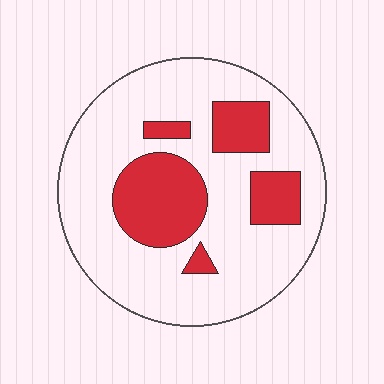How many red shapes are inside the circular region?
5.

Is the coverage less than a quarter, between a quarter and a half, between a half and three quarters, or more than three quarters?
Between a quarter and a half.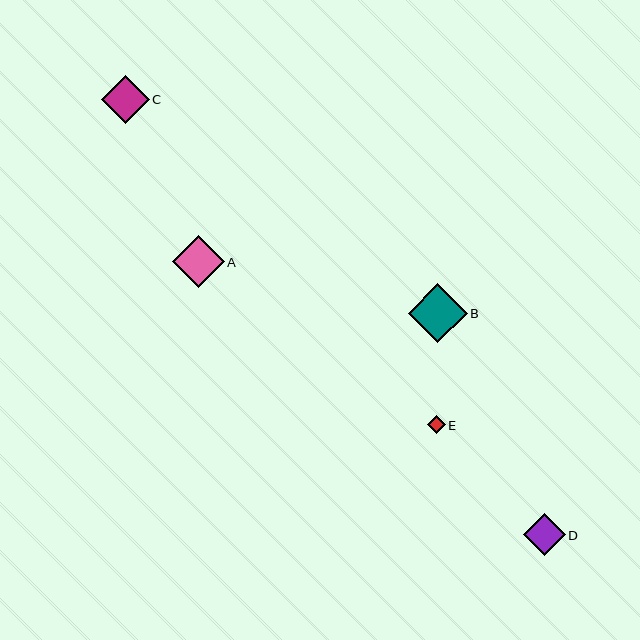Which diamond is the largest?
Diamond B is the largest with a size of approximately 59 pixels.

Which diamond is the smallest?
Diamond E is the smallest with a size of approximately 18 pixels.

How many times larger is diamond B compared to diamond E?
Diamond B is approximately 3.3 times the size of diamond E.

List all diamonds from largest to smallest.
From largest to smallest: B, A, C, D, E.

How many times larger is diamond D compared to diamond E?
Diamond D is approximately 2.3 times the size of diamond E.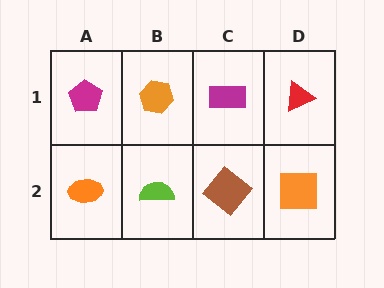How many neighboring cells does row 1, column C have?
3.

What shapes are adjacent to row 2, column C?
A magenta rectangle (row 1, column C), a lime semicircle (row 2, column B), an orange square (row 2, column D).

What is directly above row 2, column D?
A red triangle.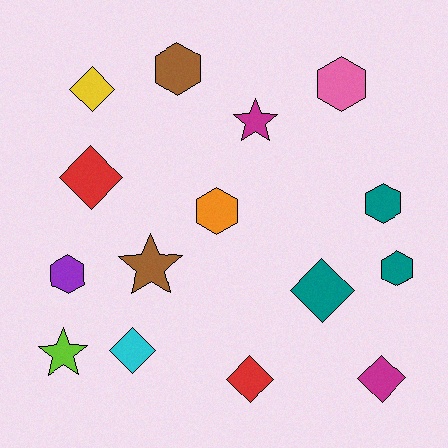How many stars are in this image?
There are 3 stars.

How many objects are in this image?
There are 15 objects.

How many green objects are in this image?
There are no green objects.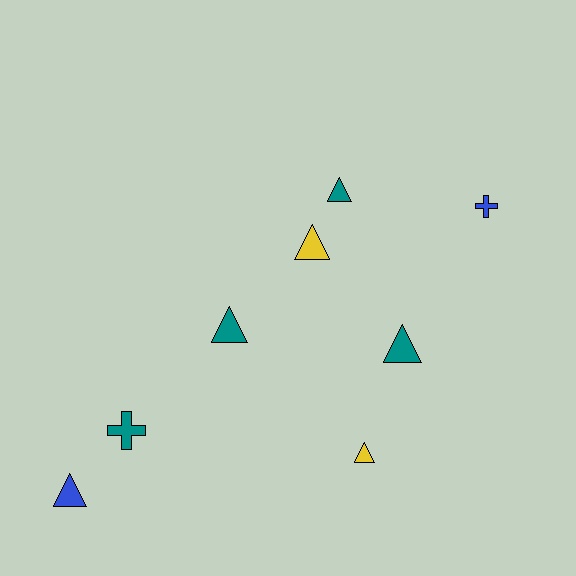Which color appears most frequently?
Teal, with 4 objects.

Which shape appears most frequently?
Triangle, with 6 objects.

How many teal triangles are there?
There are 3 teal triangles.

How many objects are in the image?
There are 8 objects.